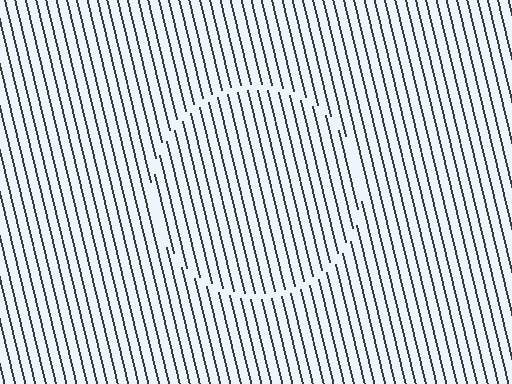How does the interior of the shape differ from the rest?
The interior of the shape contains the same grating, shifted by half a period — the contour is defined by the phase discontinuity where line-ends from the inner and outer gratings abut.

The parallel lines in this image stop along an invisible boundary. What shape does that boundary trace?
An illusory circle. The interior of the shape contains the same grating, shifted by half a period — the contour is defined by the phase discontinuity where line-ends from the inner and outer gratings abut.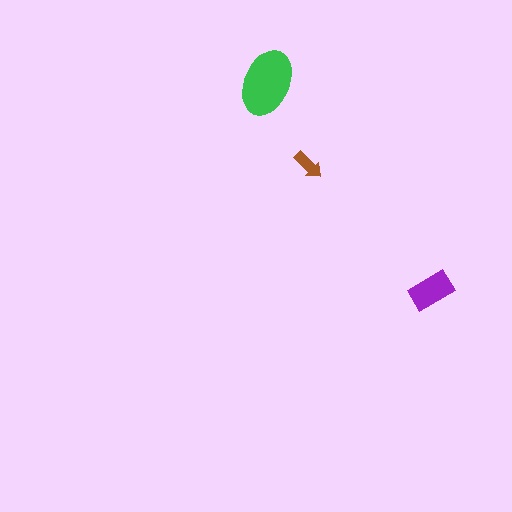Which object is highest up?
The green ellipse is topmost.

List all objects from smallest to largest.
The brown arrow, the purple rectangle, the green ellipse.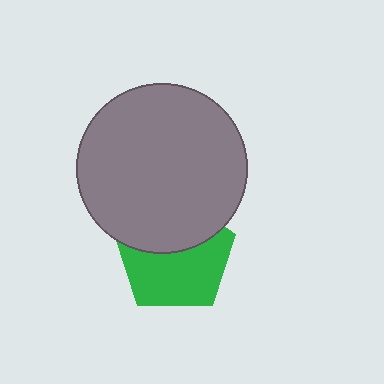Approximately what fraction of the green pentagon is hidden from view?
Roughly 42% of the green pentagon is hidden behind the gray circle.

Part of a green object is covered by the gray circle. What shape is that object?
It is a pentagon.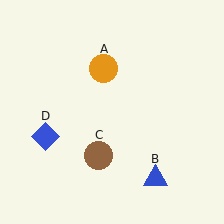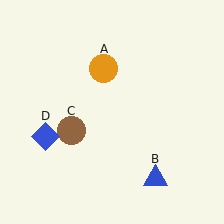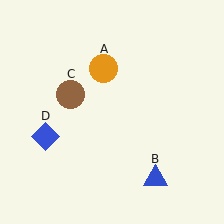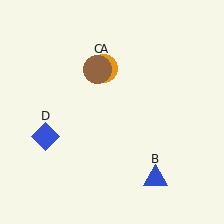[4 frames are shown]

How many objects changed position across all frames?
1 object changed position: brown circle (object C).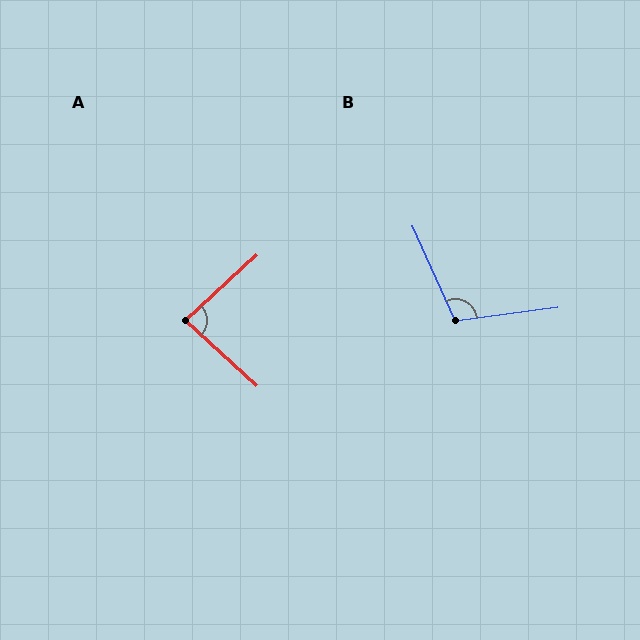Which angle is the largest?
B, at approximately 107 degrees.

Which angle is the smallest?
A, at approximately 85 degrees.